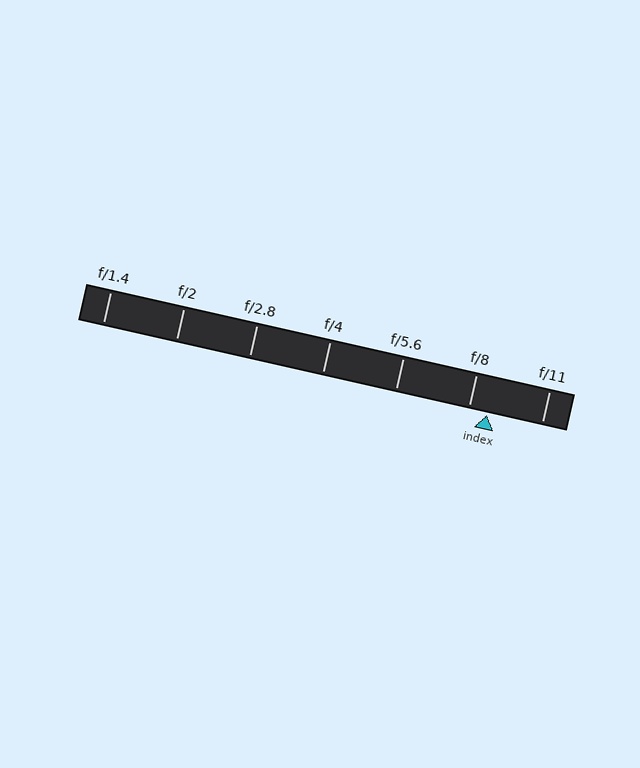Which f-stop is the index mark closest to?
The index mark is closest to f/8.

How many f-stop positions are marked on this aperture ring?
There are 7 f-stop positions marked.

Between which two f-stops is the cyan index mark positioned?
The index mark is between f/8 and f/11.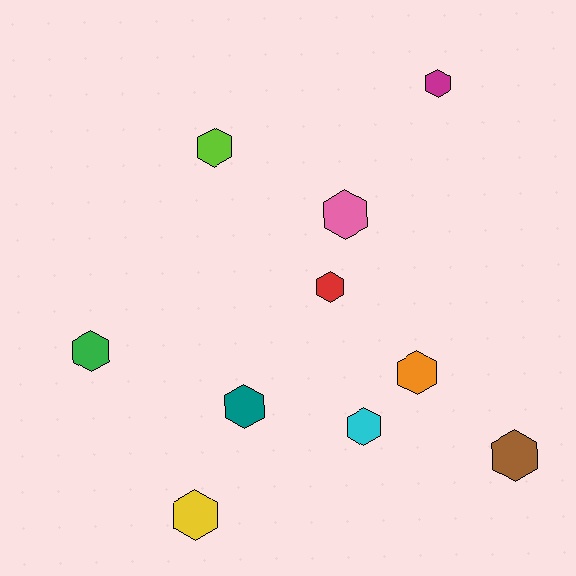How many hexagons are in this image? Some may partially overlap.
There are 10 hexagons.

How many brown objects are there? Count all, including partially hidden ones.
There is 1 brown object.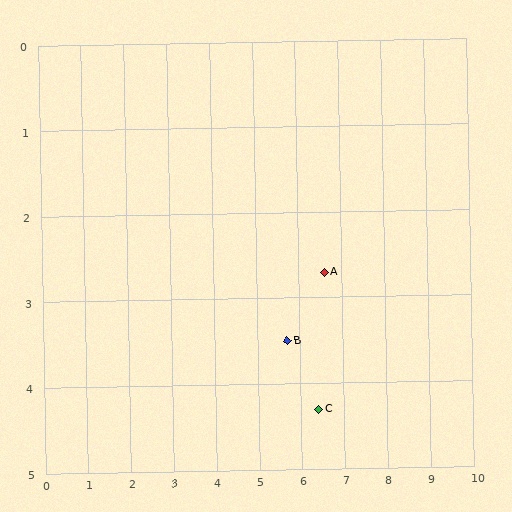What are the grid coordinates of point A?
Point A is at approximately (6.6, 2.7).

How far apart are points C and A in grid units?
Points C and A are about 1.6 grid units apart.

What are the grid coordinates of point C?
Point C is at approximately (6.4, 4.3).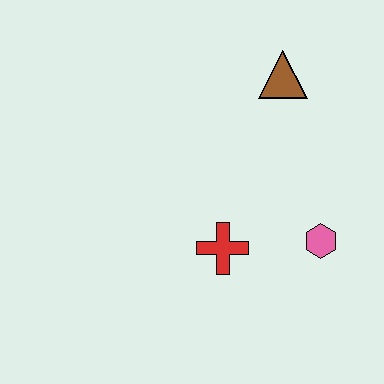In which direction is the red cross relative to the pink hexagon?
The red cross is to the left of the pink hexagon.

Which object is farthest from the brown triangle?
The red cross is farthest from the brown triangle.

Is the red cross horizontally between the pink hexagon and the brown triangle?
No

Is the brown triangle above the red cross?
Yes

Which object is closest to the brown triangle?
The pink hexagon is closest to the brown triangle.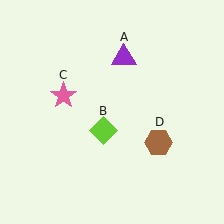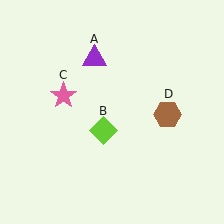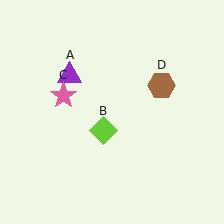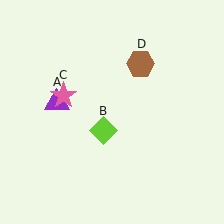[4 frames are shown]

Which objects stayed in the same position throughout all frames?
Lime diamond (object B) and pink star (object C) remained stationary.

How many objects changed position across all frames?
2 objects changed position: purple triangle (object A), brown hexagon (object D).